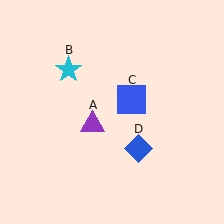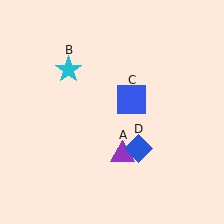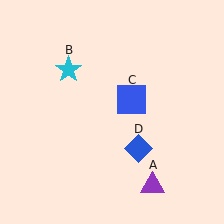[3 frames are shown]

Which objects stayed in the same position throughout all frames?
Cyan star (object B) and blue square (object C) and blue diamond (object D) remained stationary.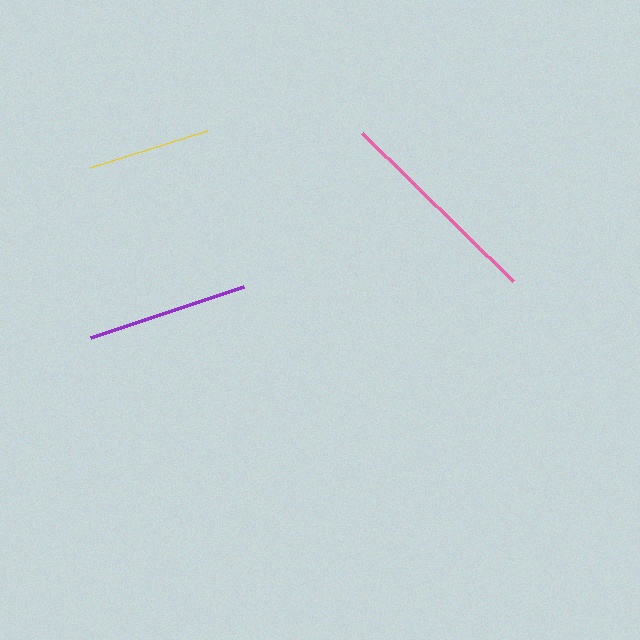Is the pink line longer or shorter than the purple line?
The pink line is longer than the purple line.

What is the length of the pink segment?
The pink segment is approximately 212 pixels long.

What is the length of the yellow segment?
The yellow segment is approximately 123 pixels long.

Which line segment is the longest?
The pink line is the longest at approximately 212 pixels.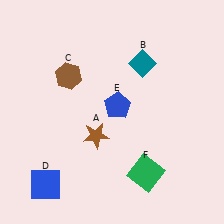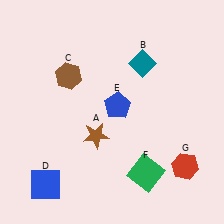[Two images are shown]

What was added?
A red hexagon (G) was added in Image 2.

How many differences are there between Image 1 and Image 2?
There is 1 difference between the two images.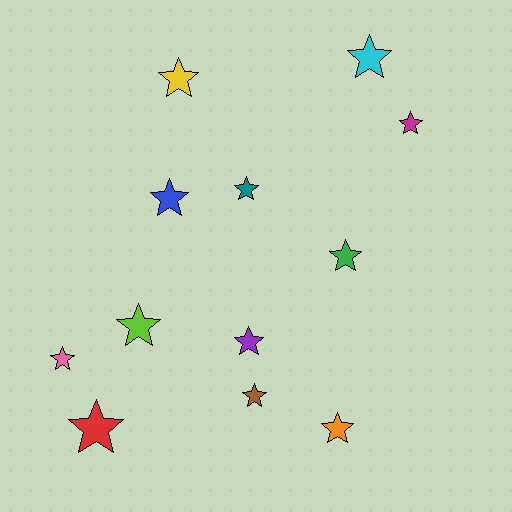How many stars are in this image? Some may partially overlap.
There are 12 stars.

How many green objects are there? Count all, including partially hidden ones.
There is 1 green object.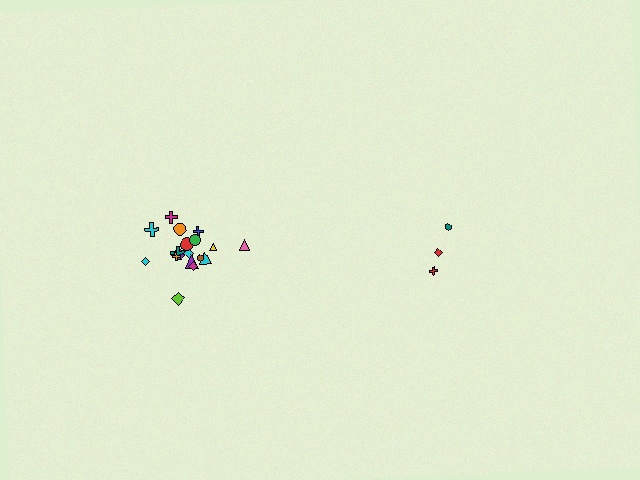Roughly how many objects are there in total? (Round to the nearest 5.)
Roughly 20 objects in total.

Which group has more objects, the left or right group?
The left group.